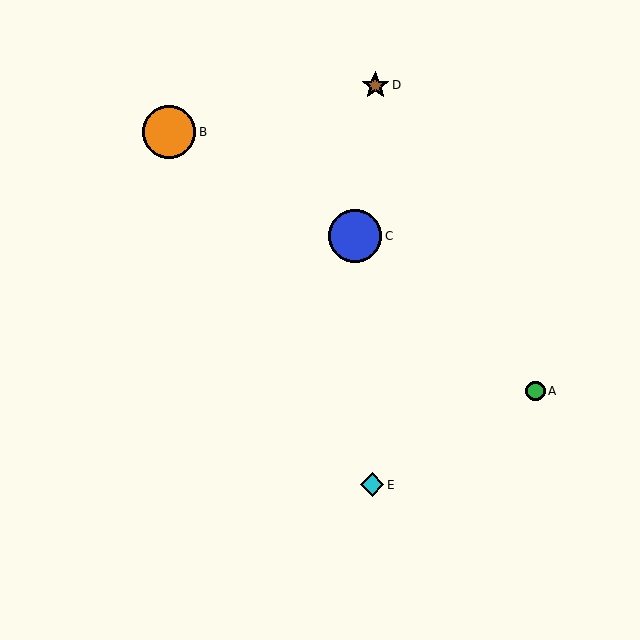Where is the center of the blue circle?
The center of the blue circle is at (355, 236).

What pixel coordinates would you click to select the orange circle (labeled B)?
Click at (169, 132) to select the orange circle B.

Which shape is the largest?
The orange circle (labeled B) is the largest.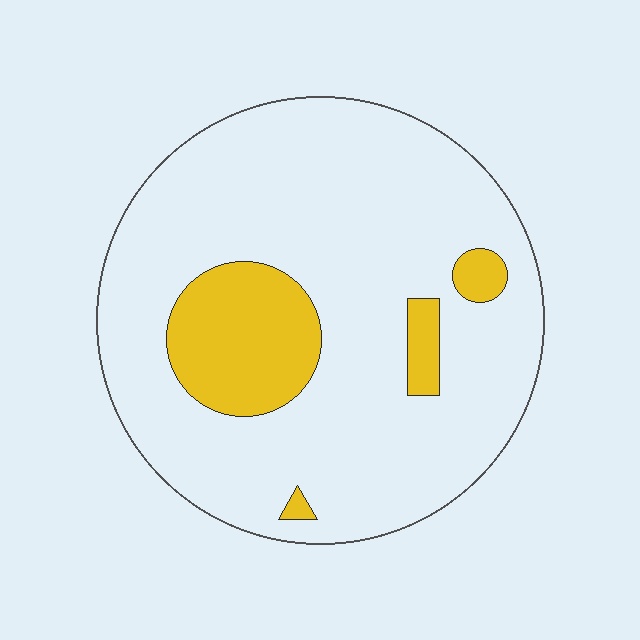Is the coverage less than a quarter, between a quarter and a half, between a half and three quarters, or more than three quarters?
Less than a quarter.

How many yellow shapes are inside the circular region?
4.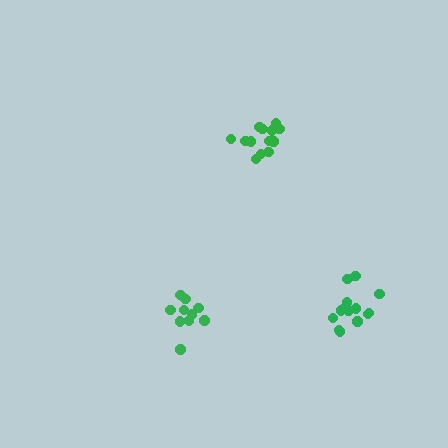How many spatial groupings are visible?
There are 3 spatial groupings.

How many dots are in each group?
Group 1: 14 dots, Group 2: 10 dots, Group 3: 13 dots (37 total).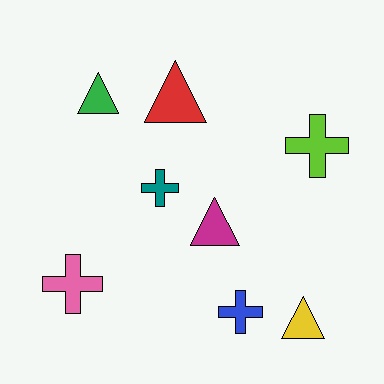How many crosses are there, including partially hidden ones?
There are 4 crosses.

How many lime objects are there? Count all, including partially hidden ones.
There is 1 lime object.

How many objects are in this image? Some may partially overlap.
There are 8 objects.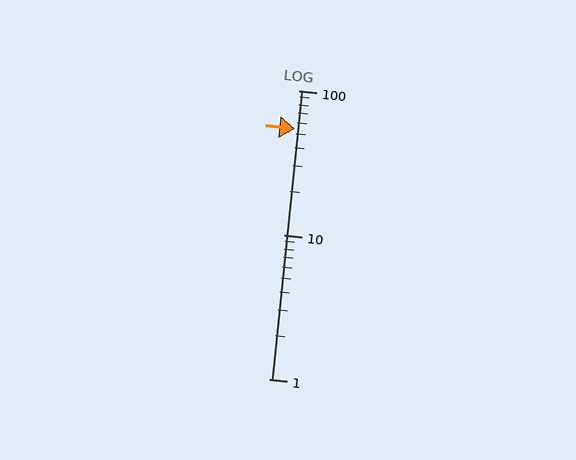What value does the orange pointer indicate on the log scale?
The pointer indicates approximately 54.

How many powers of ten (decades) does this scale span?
The scale spans 2 decades, from 1 to 100.